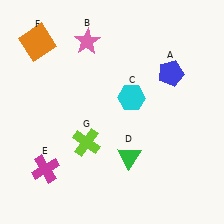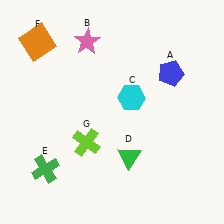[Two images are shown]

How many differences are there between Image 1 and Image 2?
There is 1 difference between the two images.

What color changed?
The cross (E) changed from magenta in Image 1 to green in Image 2.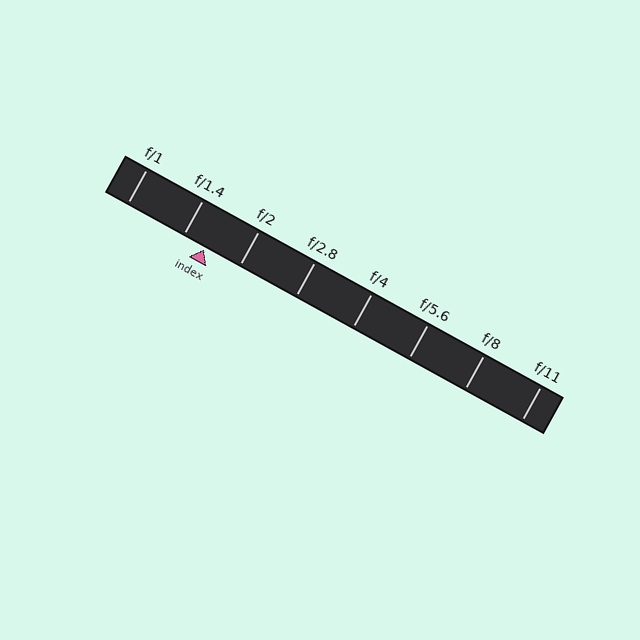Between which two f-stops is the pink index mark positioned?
The index mark is between f/1.4 and f/2.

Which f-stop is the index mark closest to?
The index mark is closest to f/1.4.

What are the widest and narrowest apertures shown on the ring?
The widest aperture shown is f/1 and the narrowest is f/11.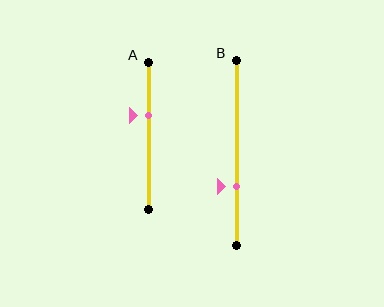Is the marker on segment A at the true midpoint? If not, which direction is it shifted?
No, the marker on segment A is shifted upward by about 14% of the segment length.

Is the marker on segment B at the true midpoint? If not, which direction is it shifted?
No, the marker on segment B is shifted downward by about 18% of the segment length.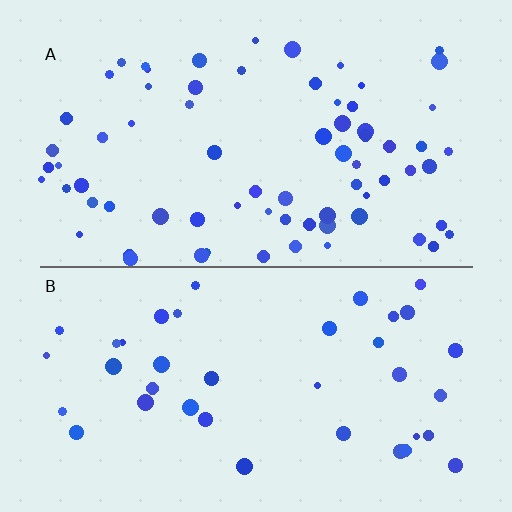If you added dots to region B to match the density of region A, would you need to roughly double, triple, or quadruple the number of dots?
Approximately double.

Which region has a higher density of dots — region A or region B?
A (the top).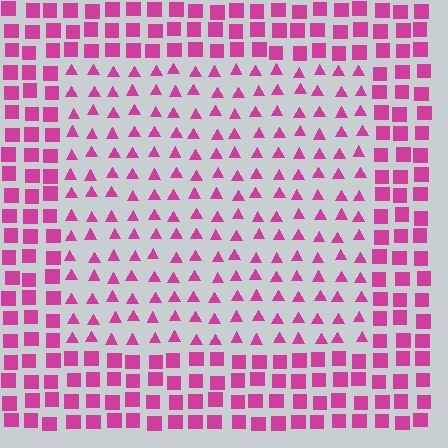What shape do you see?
I see a rectangle.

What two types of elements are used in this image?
The image uses triangles inside the rectangle region and squares outside it.